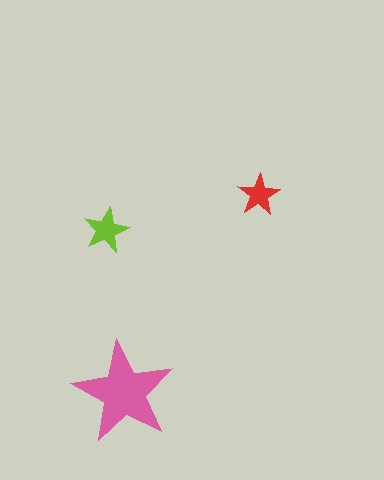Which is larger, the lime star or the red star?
The lime one.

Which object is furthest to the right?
The red star is rightmost.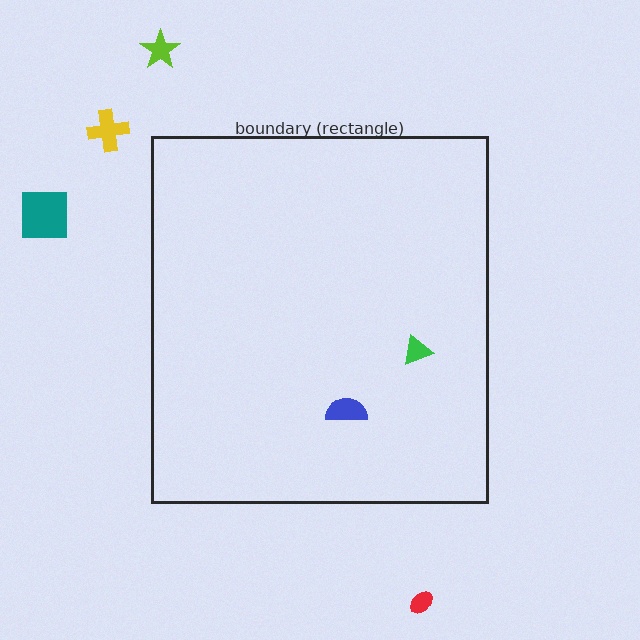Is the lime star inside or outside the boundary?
Outside.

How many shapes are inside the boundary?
2 inside, 4 outside.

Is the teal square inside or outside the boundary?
Outside.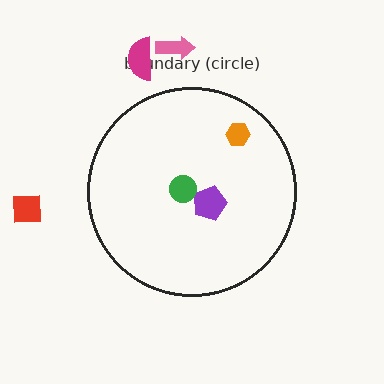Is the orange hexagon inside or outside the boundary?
Inside.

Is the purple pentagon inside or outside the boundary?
Inside.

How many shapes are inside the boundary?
3 inside, 3 outside.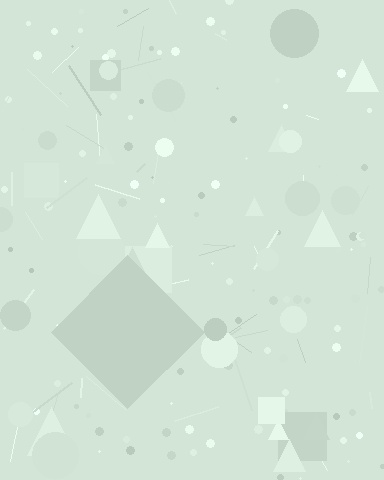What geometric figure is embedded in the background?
A diamond is embedded in the background.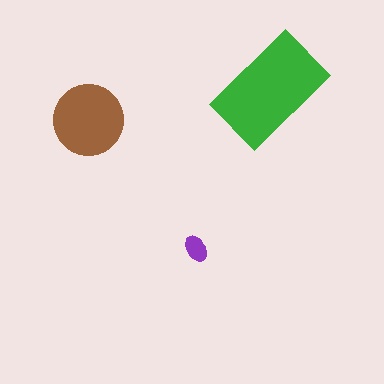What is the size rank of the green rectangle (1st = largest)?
1st.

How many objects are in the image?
There are 3 objects in the image.